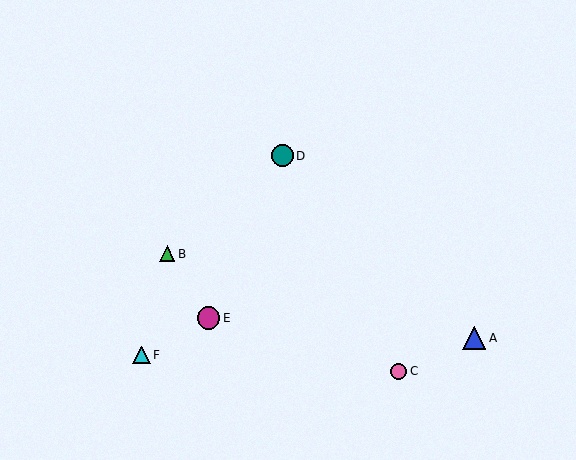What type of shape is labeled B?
Shape B is a green triangle.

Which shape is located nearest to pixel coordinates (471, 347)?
The blue triangle (labeled A) at (474, 338) is nearest to that location.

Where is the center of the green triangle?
The center of the green triangle is at (167, 254).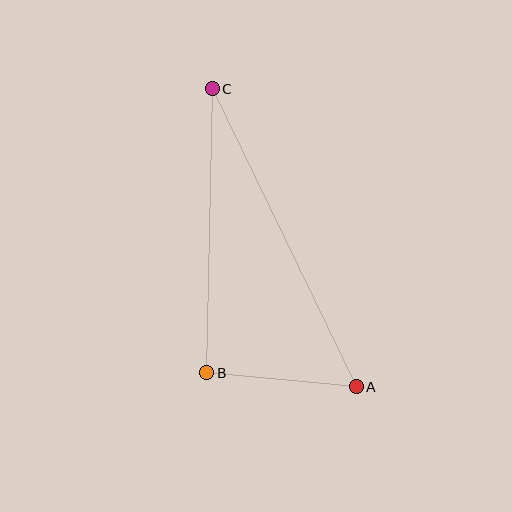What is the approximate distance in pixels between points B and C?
The distance between B and C is approximately 284 pixels.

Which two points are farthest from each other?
Points A and C are farthest from each other.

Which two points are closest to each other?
Points A and B are closest to each other.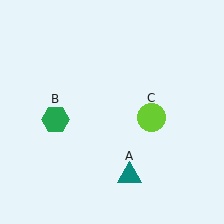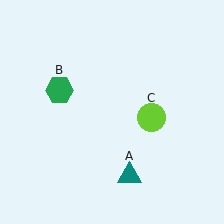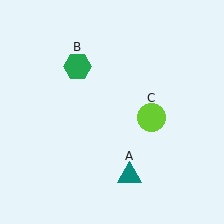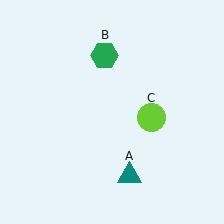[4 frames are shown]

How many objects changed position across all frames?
1 object changed position: green hexagon (object B).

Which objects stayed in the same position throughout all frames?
Teal triangle (object A) and lime circle (object C) remained stationary.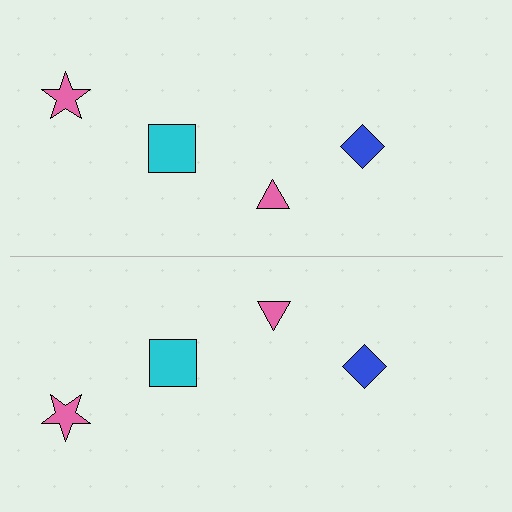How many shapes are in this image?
There are 8 shapes in this image.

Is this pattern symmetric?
Yes, this pattern has bilateral (reflection) symmetry.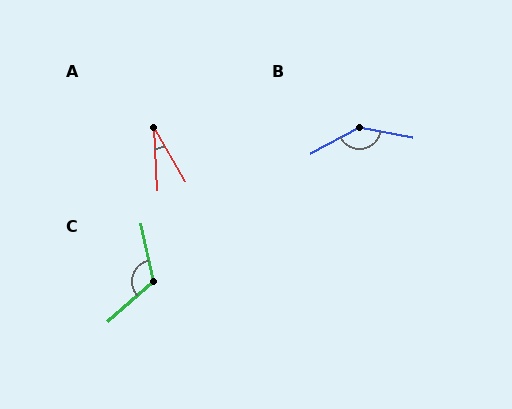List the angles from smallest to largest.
A (27°), C (119°), B (141°).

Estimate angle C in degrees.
Approximately 119 degrees.